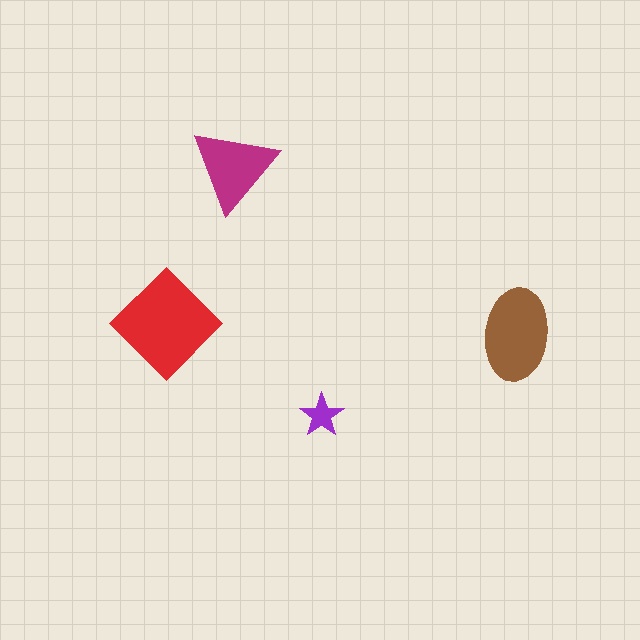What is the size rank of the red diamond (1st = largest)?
1st.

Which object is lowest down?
The purple star is bottommost.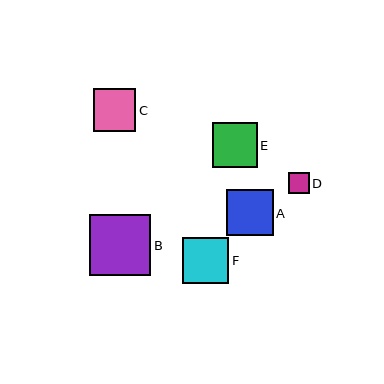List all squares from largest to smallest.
From largest to smallest: B, A, F, E, C, D.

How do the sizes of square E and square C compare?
Square E and square C are approximately the same size.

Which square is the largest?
Square B is the largest with a size of approximately 61 pixels.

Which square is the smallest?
Square D is the smallest with a size of approximately 21 pixels.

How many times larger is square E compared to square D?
Square E is approximately 2.2 times the size of square D.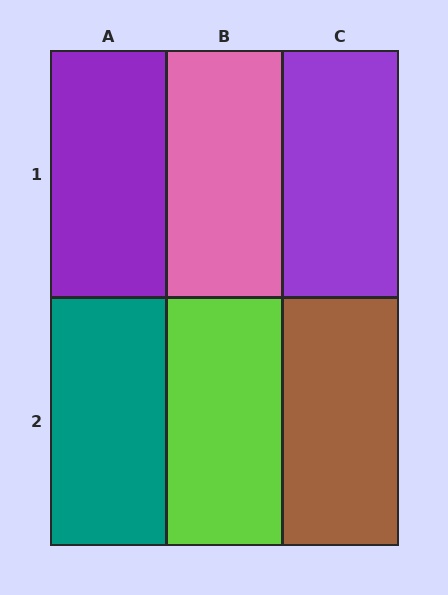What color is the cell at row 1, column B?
Pink.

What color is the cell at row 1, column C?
Purple.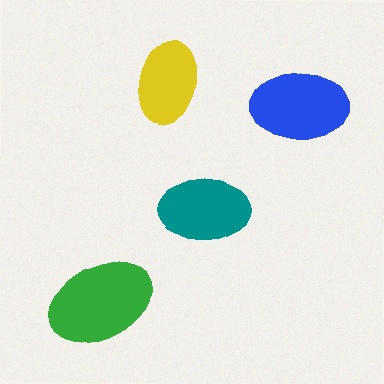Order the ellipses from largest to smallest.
the green one, the blue one, the teal one, the yellow one.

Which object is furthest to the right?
The blue ellipse is rightmost.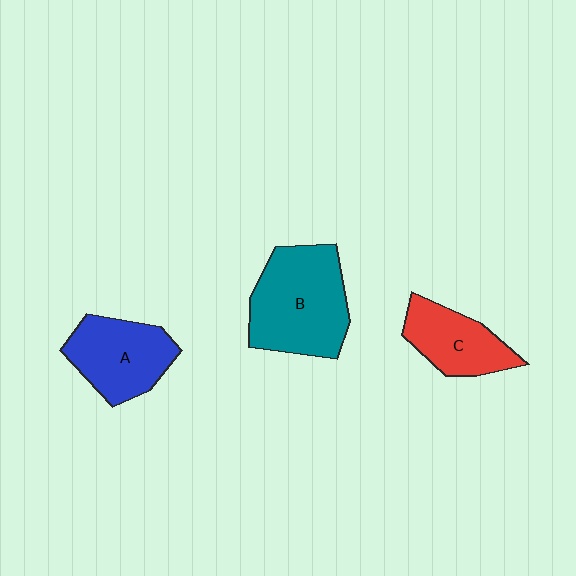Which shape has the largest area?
Shape B (teal).